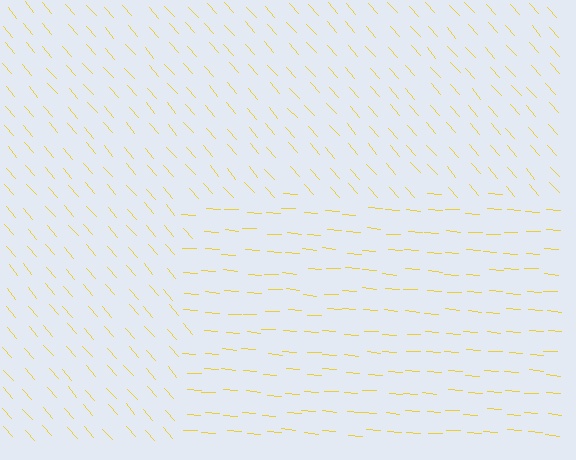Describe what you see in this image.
The image is filled with small yellow line segments. A rectangle region in the image has lines oriented differently from the surrounding lines, creating a visible texture boundary.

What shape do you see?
I see a rectangle.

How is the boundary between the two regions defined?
The boundary is defined purely by a change in line orientation (approximately 45 degrees difference). All lines are the same color and thickness.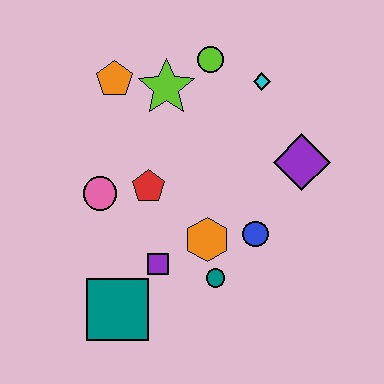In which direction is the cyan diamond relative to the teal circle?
The cyan diamond is above the teal circle.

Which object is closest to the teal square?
The purple square is closest to the teal square.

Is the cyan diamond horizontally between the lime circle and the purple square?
No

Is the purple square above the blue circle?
No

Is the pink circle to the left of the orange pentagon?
Yes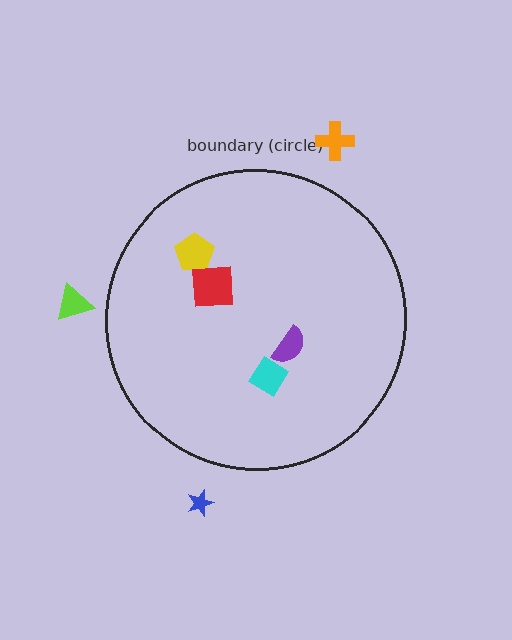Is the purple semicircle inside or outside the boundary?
Inside.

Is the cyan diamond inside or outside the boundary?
Inside.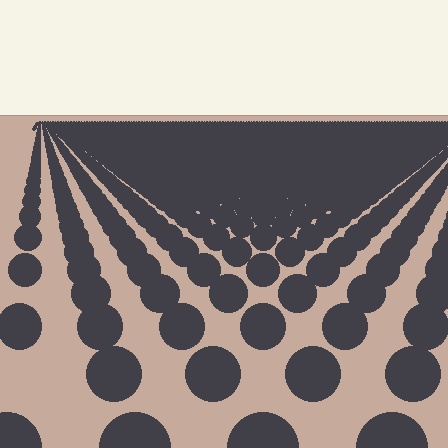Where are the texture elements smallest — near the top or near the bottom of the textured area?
Near the top.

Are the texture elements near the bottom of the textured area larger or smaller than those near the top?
Larger. Near the bottom, elements are closer to the viewer and appear at a bigger on-screen size.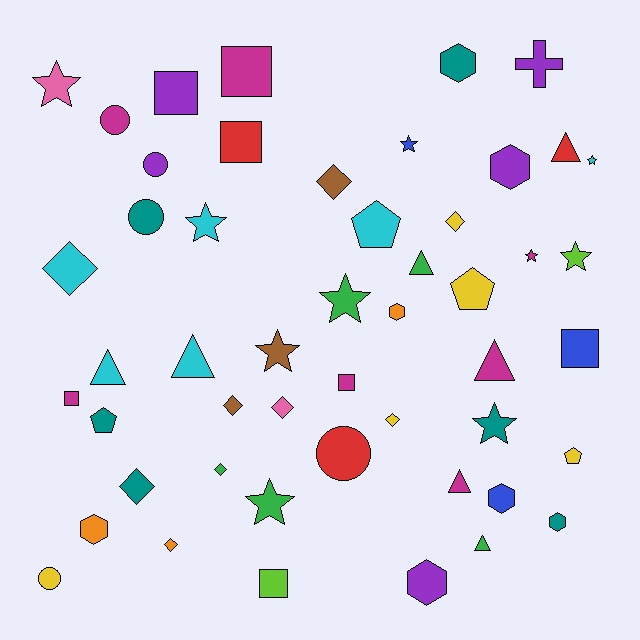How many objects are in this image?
There are 50 objects.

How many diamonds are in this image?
There are 9 diamonds.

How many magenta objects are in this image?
There are 7 magenta objects.